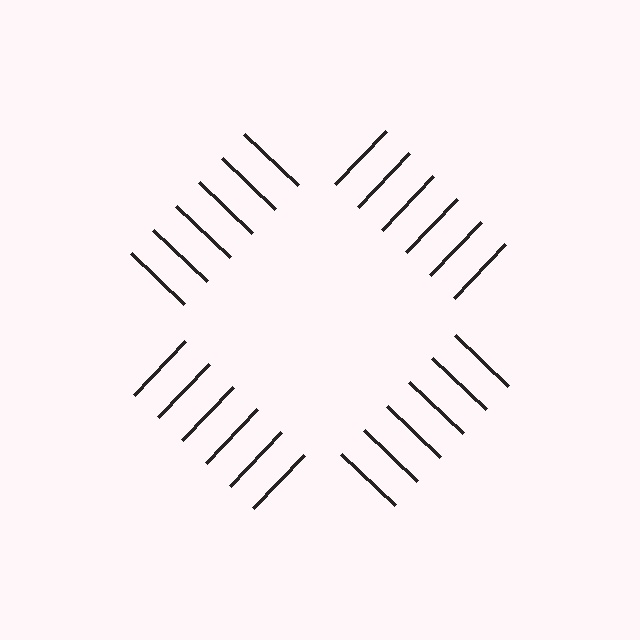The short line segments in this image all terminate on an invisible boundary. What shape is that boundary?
An illusory square — the line segments terminate on its edges but no continuous stroke is drawn.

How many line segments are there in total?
24 — 6 along each of the 4 edges.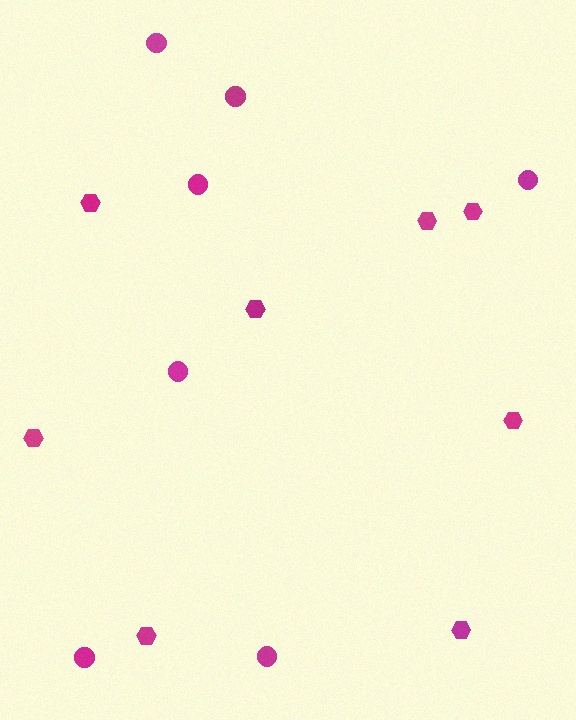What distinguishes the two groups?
There are 2 groups: one group of hexagons (8) and one group of circles (7).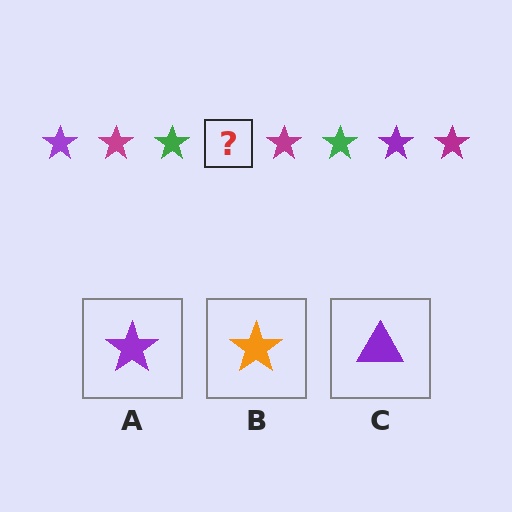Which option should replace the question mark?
Option A.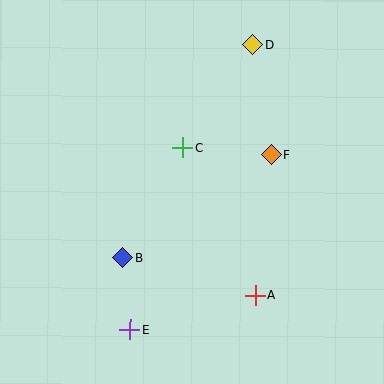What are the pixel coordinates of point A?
Point A is at (255, 295).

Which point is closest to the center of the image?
Point C at (183, 148) is closest to the center.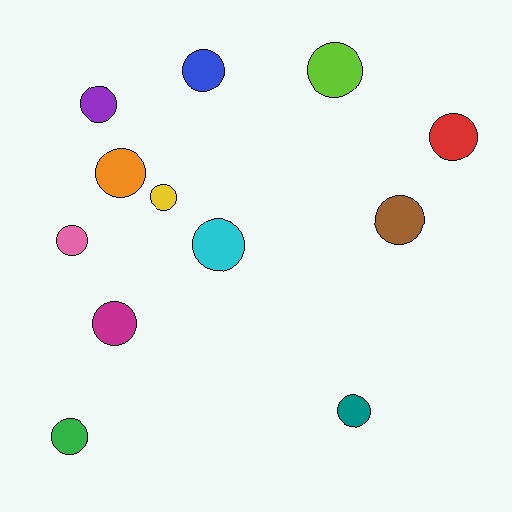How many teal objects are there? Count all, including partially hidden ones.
There is 1 teal object.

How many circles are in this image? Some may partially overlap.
There are 12 circles.